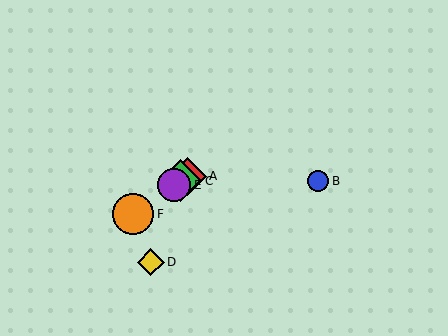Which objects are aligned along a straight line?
Objects A, C, E, F are aligned along a straight line.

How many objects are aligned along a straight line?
4 objects (A, C, E, F) are aligned along a straight line.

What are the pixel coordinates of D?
Object D is at (151, 262).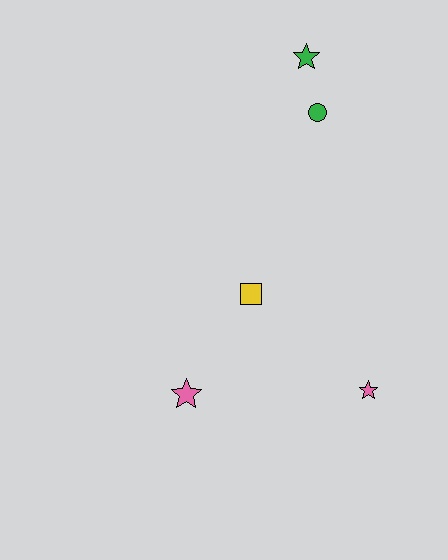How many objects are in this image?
There are 5 objects.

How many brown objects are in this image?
There are no brown objects.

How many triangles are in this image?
There are no triangles.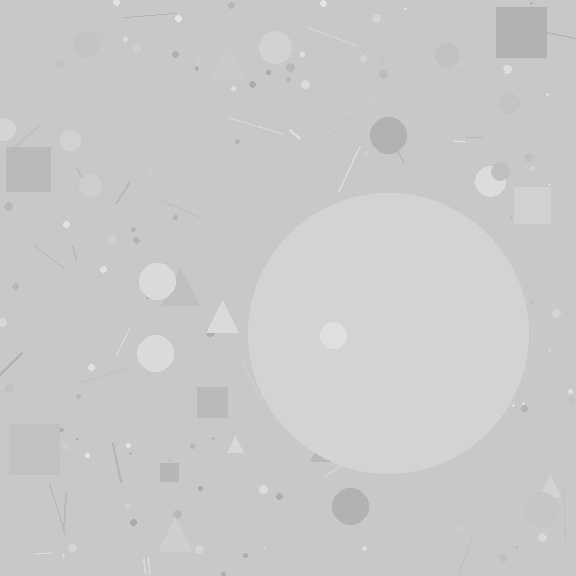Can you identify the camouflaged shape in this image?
The camouflaged shape is a circle.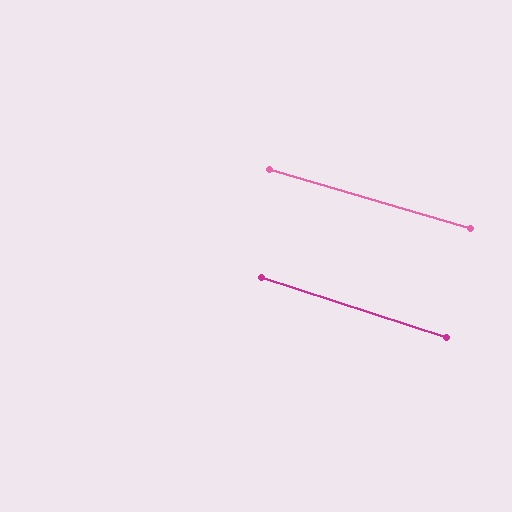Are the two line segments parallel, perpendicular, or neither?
Parallel — their directions differ by only 1.7°.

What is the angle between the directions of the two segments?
Approximately 2 degrees.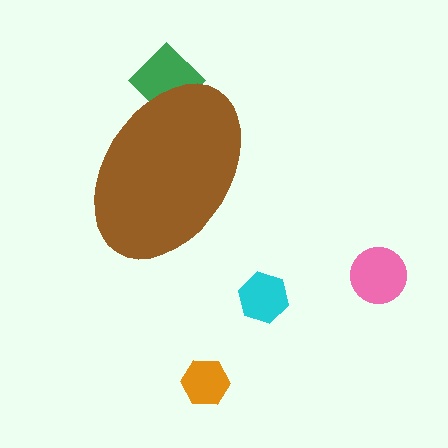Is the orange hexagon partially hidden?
No, the orange hexagon is fully visible.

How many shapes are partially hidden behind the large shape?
1 shape is partially hidden.